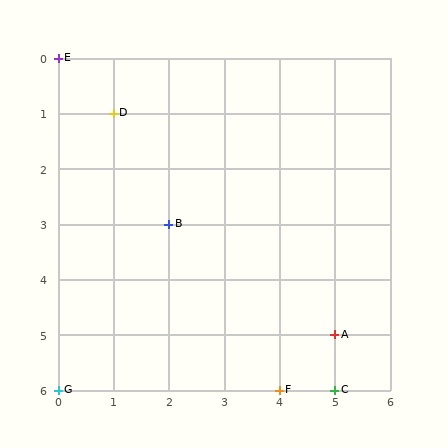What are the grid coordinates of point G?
Point G is at grid coordinates (0, 6).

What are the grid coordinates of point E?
Point E is at grid coordinates (0, 0).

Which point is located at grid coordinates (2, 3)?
Point B is at (2, 3).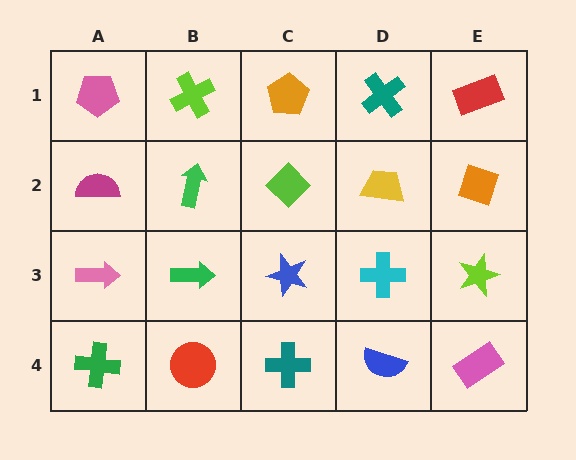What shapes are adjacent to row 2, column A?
A pink pentagon (row 1, column A), a pink arrow (row 3, column A), a green arrow (row 2, column B).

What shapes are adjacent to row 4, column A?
A pink arrow (row 3, column A), a red circle (row 4, column B).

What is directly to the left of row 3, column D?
A blue star.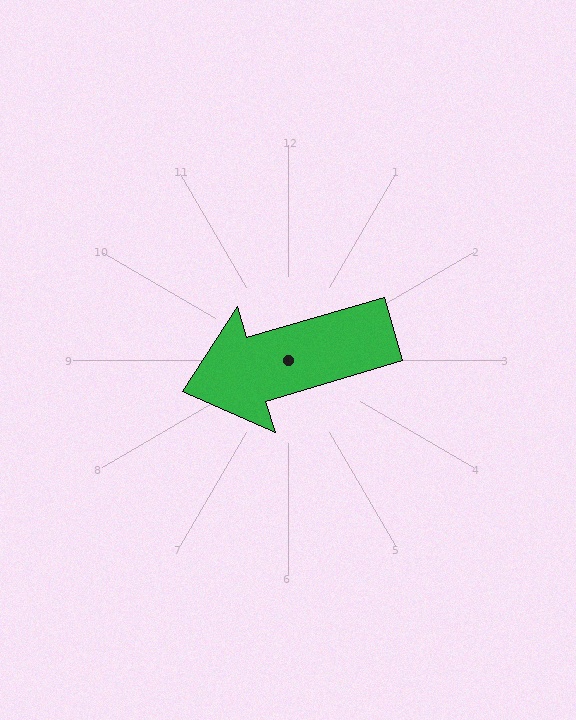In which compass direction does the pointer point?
West.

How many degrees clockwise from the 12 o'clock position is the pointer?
Approximately 253 degrees.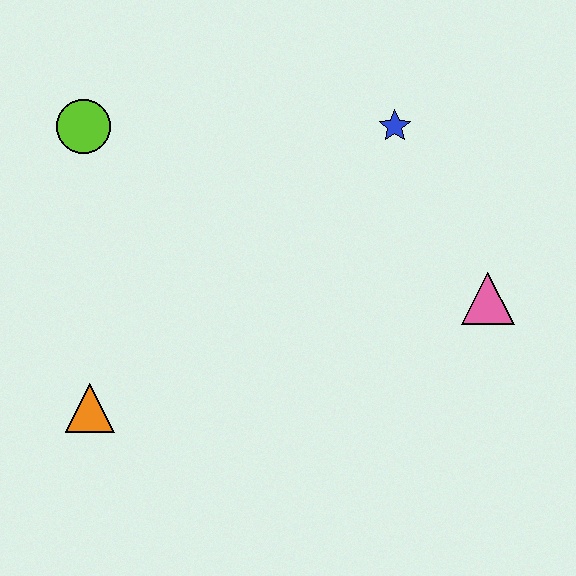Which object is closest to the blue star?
The pink triangle is closest to the blue star.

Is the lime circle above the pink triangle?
Yes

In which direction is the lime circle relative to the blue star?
The lime circle is to the left of the blue star.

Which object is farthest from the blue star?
The orange triangle is farthest from the blue star.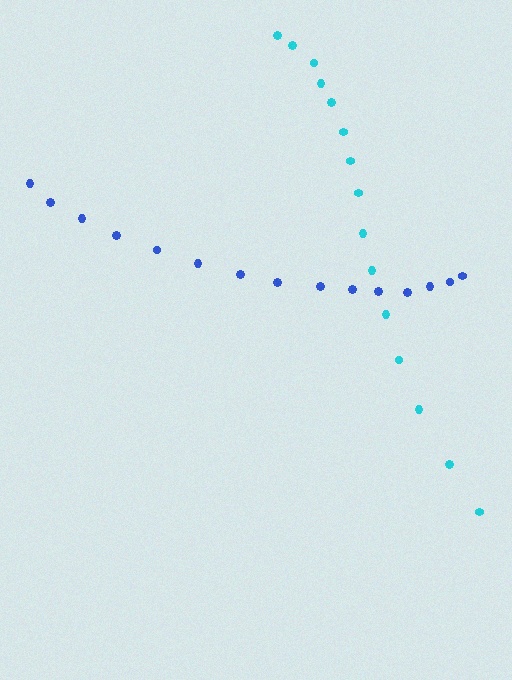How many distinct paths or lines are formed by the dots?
There are 2 distinct paths.